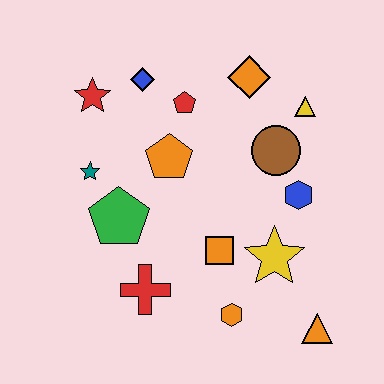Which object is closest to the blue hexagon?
The brown circle is closest to the blue hexagon.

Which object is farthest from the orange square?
The red star is farthest from the orange square.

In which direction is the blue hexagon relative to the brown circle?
The blue hexagon is below the brown circle.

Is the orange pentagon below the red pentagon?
Yes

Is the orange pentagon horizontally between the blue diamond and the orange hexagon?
Yes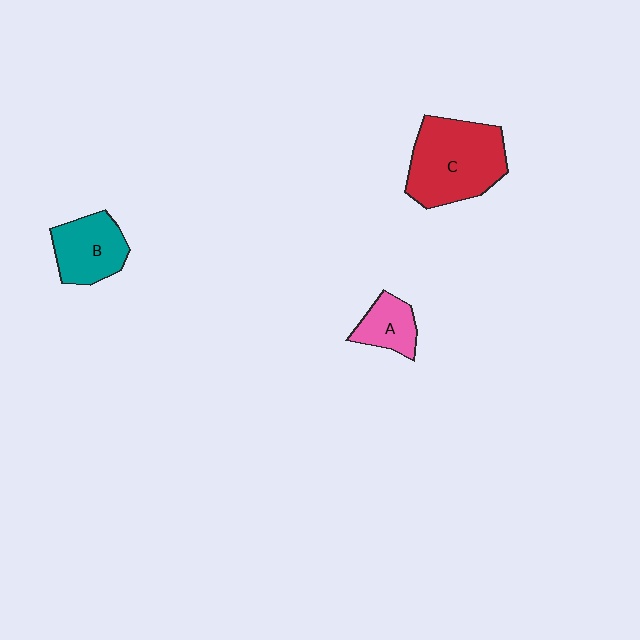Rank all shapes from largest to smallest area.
From largest to smallest: C (red), B (teal), A (pink).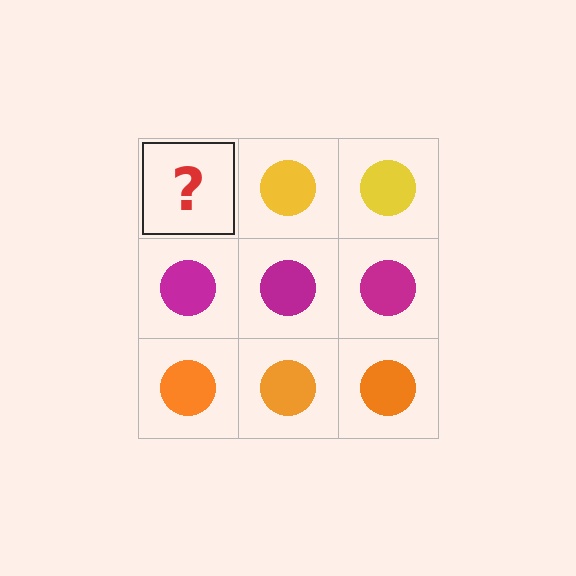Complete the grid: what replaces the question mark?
The question mark should be replaced with a yellow circle.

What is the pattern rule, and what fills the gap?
The rule is that each row has a consistent color. The gap should be filled with a yellow circle.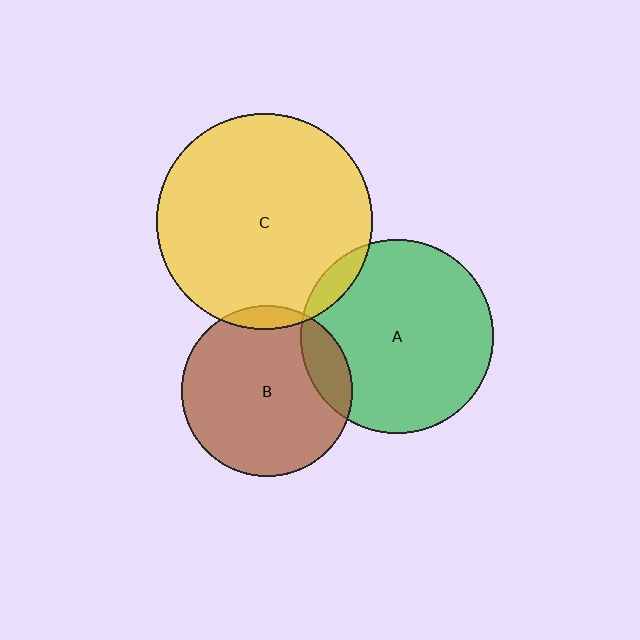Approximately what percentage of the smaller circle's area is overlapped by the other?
Approximately 15%.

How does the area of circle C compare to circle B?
Approximately 1.6 times.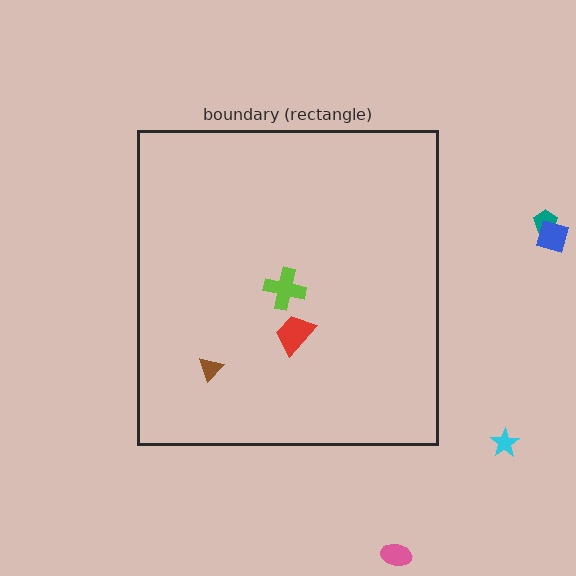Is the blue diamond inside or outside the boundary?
Outside.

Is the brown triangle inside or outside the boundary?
Inside.